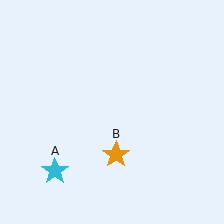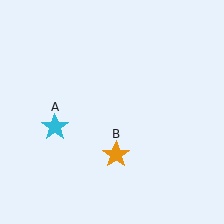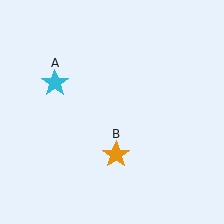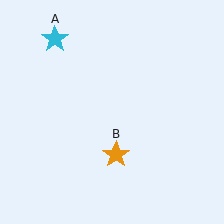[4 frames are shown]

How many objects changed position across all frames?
1 object changed position: cyan star (object A).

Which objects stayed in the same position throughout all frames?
Orange star (object B) remained stationary.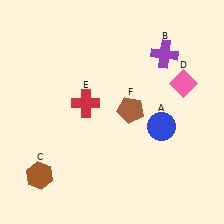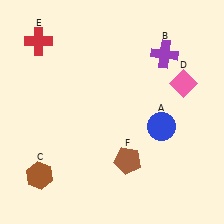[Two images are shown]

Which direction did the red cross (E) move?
The red cross (E) moved up.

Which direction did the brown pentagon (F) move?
The brown pentagon (F) moved down.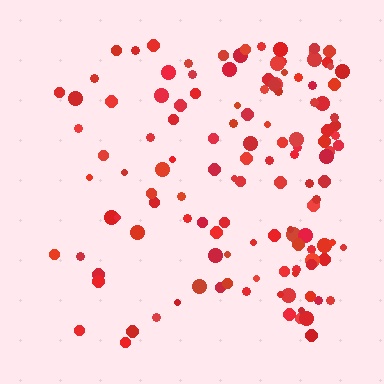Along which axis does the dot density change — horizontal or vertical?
Horizontal.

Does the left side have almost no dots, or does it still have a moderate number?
Still a moderate number, just noticeably fewer than the right.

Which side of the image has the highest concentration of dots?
The right.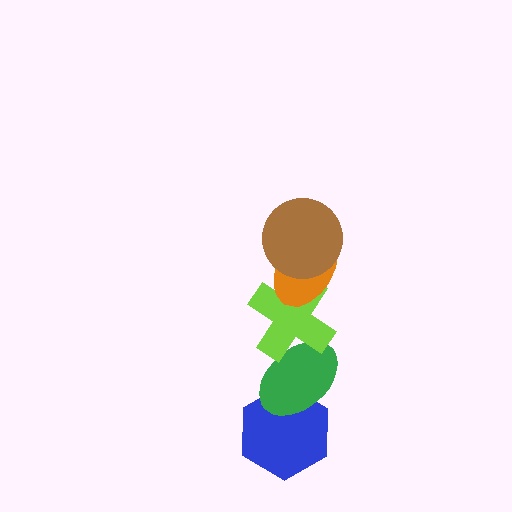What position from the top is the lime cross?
The lime cross is 3rd from the top.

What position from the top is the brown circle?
The brown circle is 1st from the top.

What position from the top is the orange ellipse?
The orange ellipse is 2nd from the top.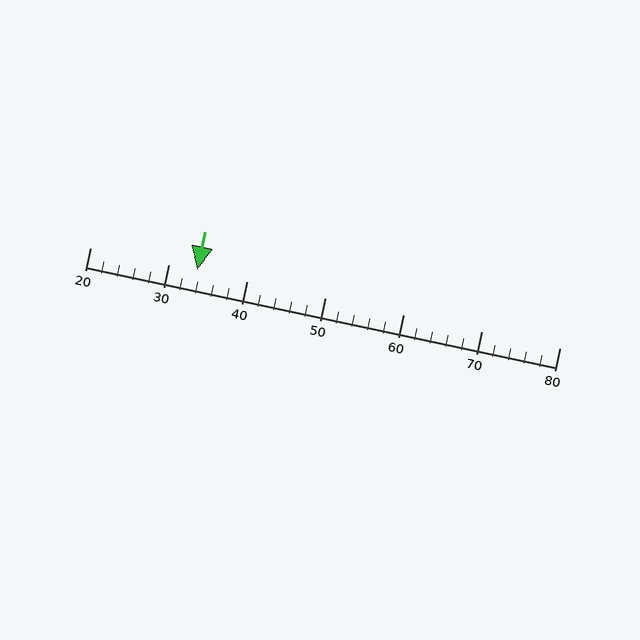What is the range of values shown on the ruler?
The ruler shows values from 20 to 80.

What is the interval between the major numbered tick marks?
The major tick marks are spaced 10 units apart.